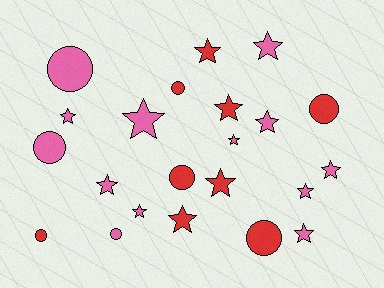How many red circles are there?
There are 5 red circles.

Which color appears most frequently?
Pink, with 13 objects.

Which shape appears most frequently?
Star, with 14 objects.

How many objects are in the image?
There are 22 objects.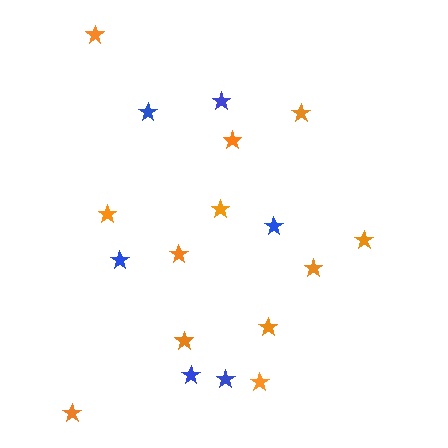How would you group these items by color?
There are 2 groups: one group of blue stars (6) and one group of orange stars (12).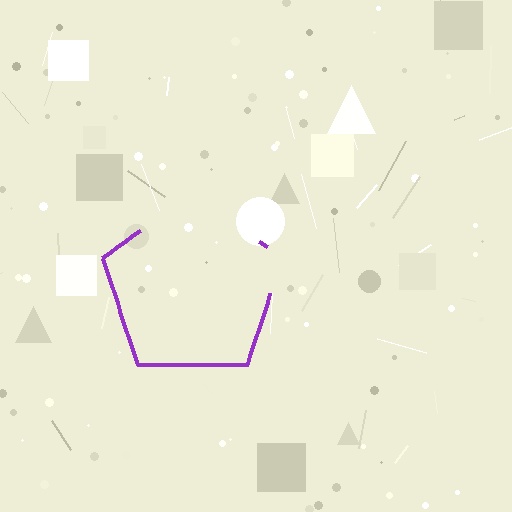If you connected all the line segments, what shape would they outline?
They would outline a pentagon.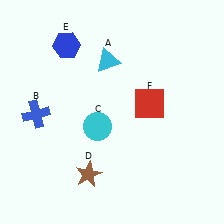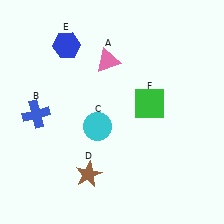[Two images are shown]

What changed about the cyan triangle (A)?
In Image 1, A is cyan. In Image 2, it changed to pink.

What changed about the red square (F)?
In Image 1, F is red. In Image 2, it changed to green.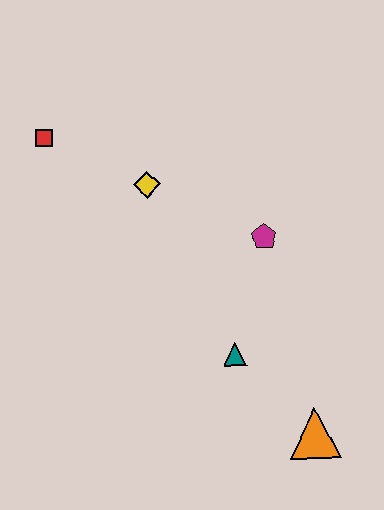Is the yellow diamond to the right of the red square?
Yes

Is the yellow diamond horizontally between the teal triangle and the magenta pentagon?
No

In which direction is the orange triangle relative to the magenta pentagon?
The orange triangle is below the magenta pentagon.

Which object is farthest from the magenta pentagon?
The red square is farthest from the magenta pentagon.